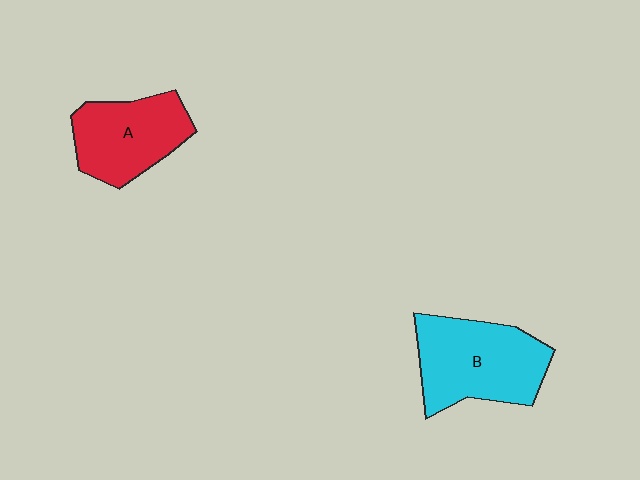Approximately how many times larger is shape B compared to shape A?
Approximately 1.3 times.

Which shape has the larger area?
Shape B (cyan).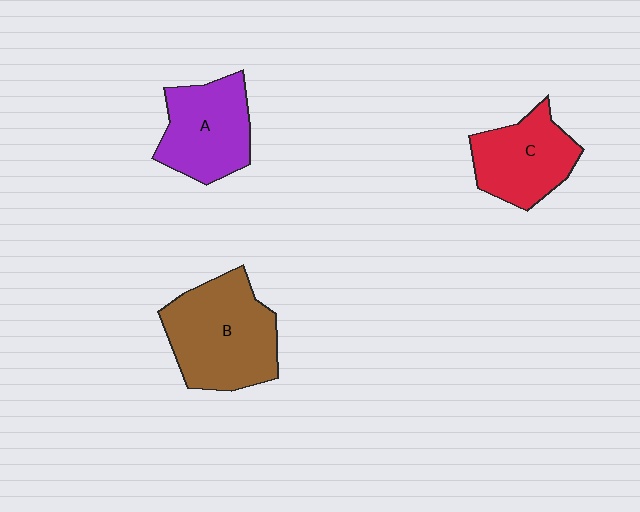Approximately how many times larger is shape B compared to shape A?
Approximately 1.3 times.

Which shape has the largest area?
Shape B (brown).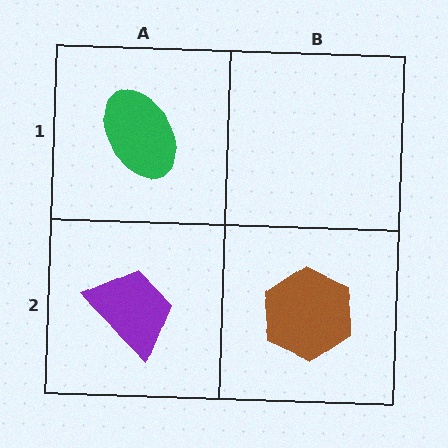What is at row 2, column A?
A purple trapezoid.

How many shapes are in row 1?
1 shape.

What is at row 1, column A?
A green ellipse.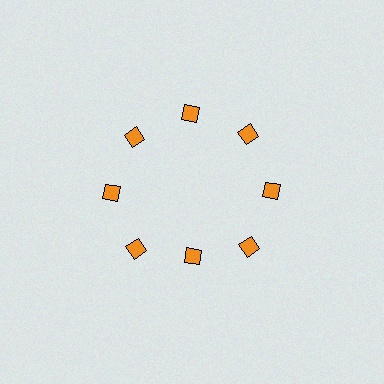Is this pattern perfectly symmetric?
No. The 8 orange diamonds are arranged in a ring, but one element near the 6 o'clock position is pulled inward toward the center, breaking the 8-fold rotational symmetry.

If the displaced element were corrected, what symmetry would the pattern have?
It would have 8-fold rotational symmetry — the pattern would map onto itself every 45 degrees.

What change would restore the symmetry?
The symmetry would be restored by moving it outward, back onto the ring so that all 8 diamonds sit at equal angles and equal distance from the center.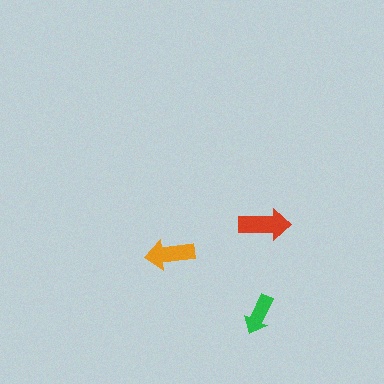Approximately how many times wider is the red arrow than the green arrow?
About 1.5 times wider.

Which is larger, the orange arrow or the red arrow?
The red one.